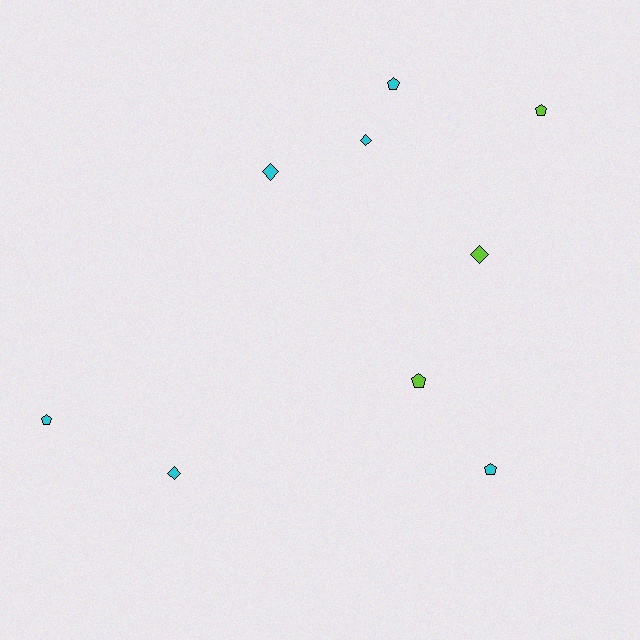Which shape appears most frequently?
Pentagon, with 5 objects.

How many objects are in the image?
There are 9 objects.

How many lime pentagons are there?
There are 2 lime pentagons.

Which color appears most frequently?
Cyan, with 6 objects.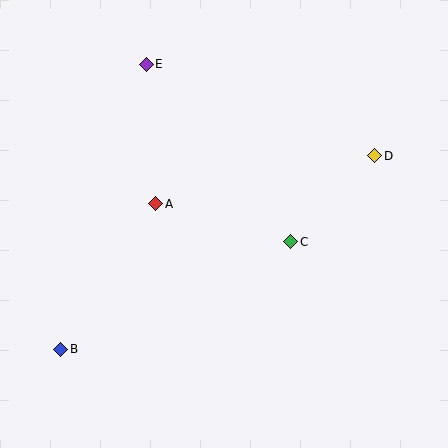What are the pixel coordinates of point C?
Point C is at (291, 242).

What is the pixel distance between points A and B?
The distance between A and B is 174 pixels.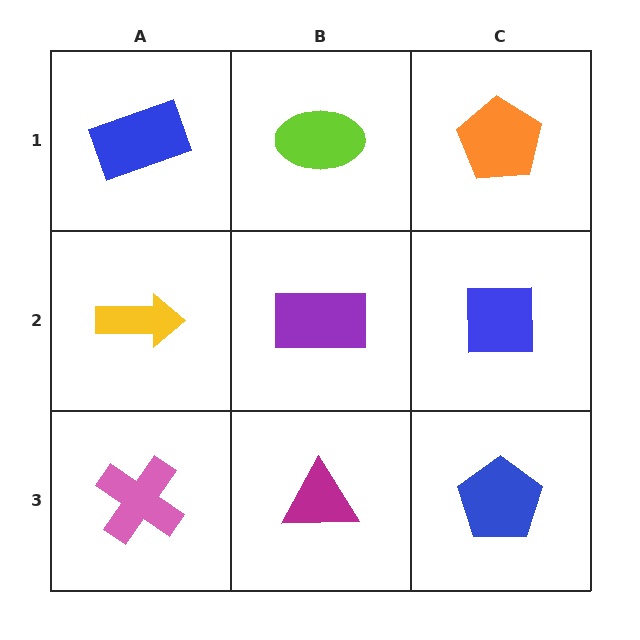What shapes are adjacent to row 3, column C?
A blue square (row 2, column C), a magenta triangle (row 3, column B).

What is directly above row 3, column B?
A purple rectangle.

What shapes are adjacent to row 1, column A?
A yellow arrow (row 2, column A), a lime ellipse (row 1, column B).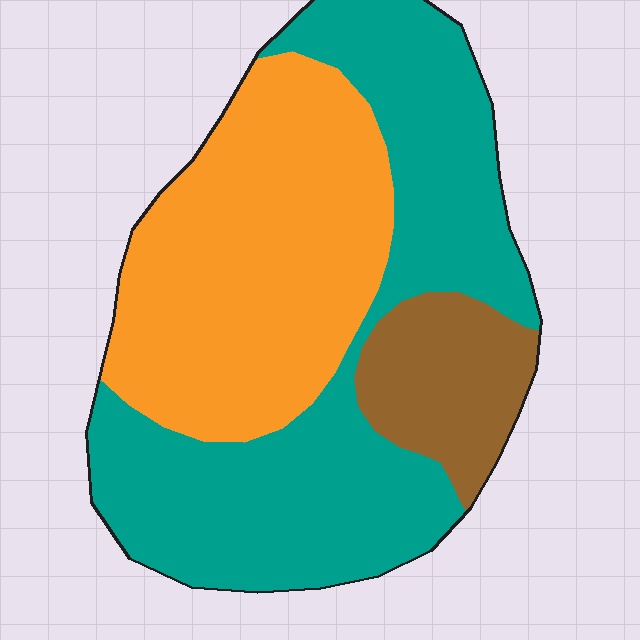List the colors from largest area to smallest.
From largest to smallest: teal, orange, brown.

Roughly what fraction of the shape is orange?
Orange takes up about two fifths (2/5) of the shape.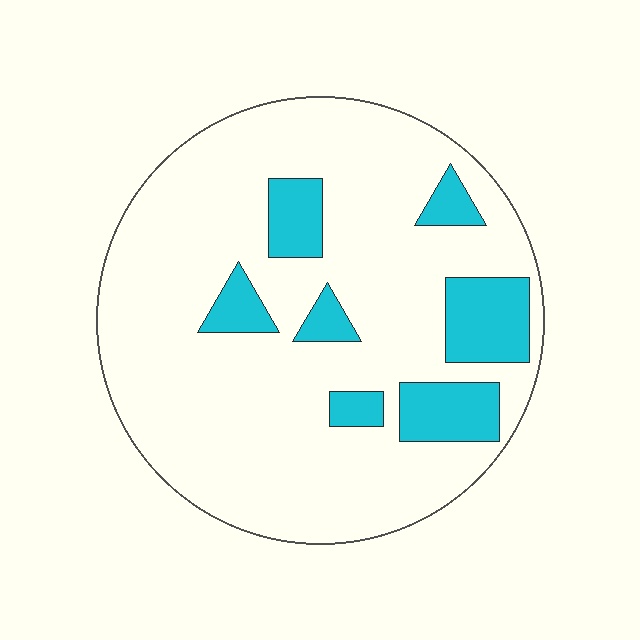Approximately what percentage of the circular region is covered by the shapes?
Approximately 15%.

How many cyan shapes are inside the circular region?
7.